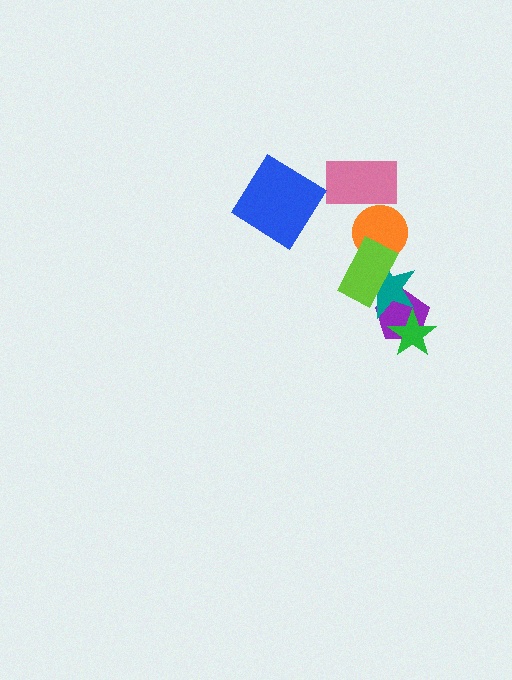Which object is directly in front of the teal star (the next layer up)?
The green star is directly in front of the teal star.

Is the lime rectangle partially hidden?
No, no other shape covers it.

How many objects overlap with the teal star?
3 objects overlap with the teal star.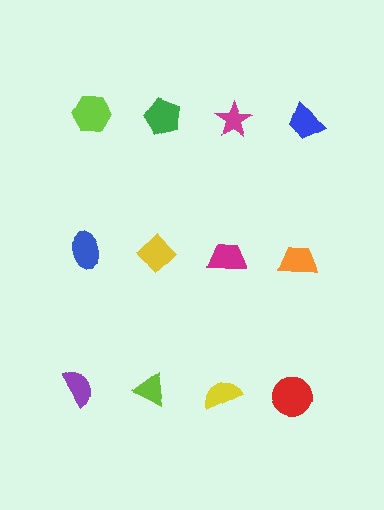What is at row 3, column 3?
A yellow semicircle.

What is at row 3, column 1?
A purple semicircle.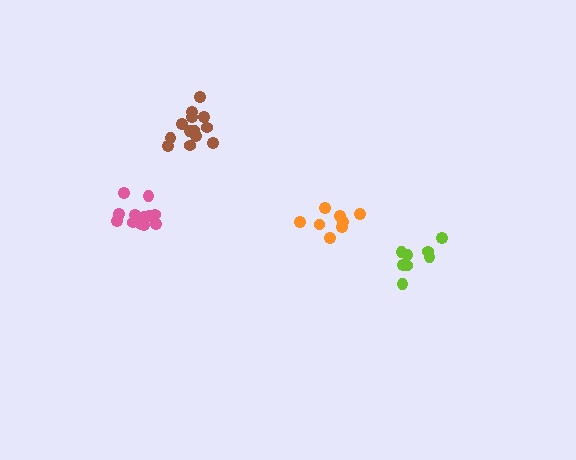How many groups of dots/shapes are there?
There are 4 groups.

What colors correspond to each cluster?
The clusters are colored: brown, orange, lime, pink.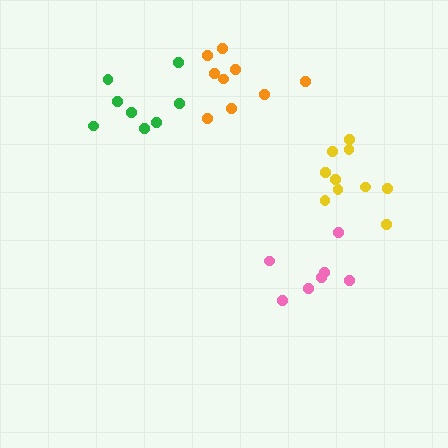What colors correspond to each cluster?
The clusters are colored: orange, yellow, green, pink.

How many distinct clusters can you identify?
There are 4 distinct clusters.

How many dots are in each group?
Group 1: 9 dots, Group 2: 10 dots, Group 3: 8 dots, Group 4: 7 dots (34 total).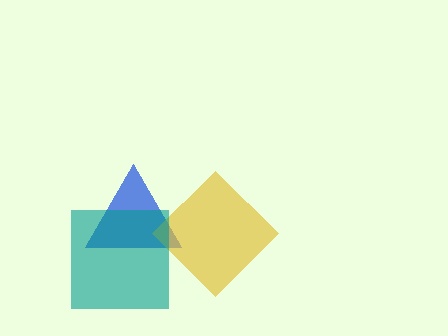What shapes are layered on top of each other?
The layered shapes are: a blue triangle, a yellow diamond, a teal square.